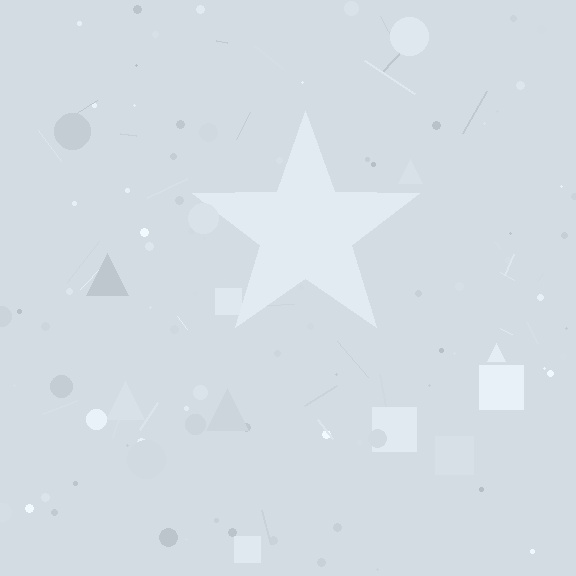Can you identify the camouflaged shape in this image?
The camouflaged shape is a star.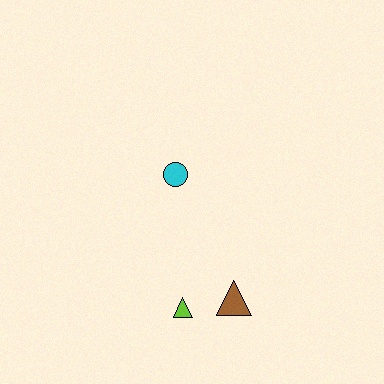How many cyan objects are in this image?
There is 1 cyan object.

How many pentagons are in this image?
There are no pentagons.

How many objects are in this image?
There are 3 objects.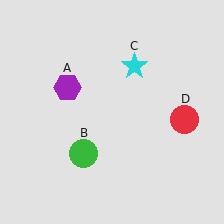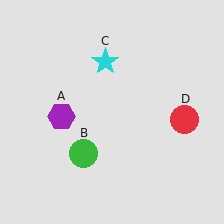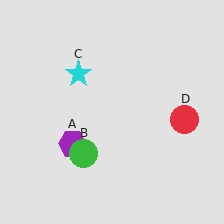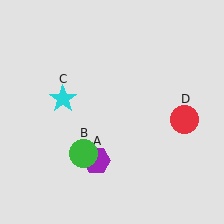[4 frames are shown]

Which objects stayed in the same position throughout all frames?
Green circle (object B) and red circle (object D) remained stationary.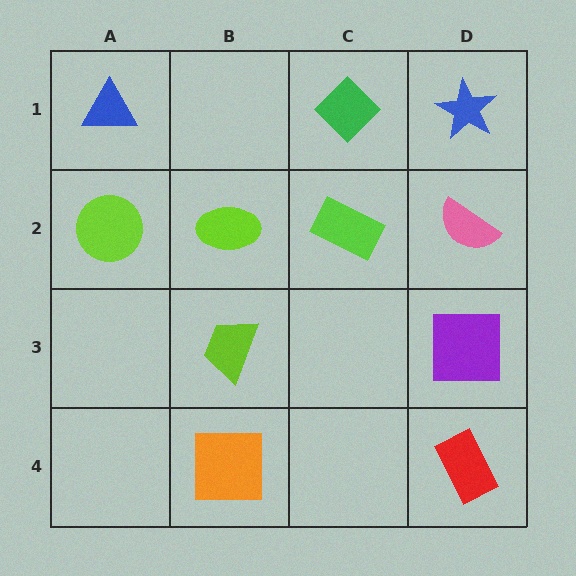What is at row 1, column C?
A green diamond.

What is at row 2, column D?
A pink semicircle.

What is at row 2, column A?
A lime circle.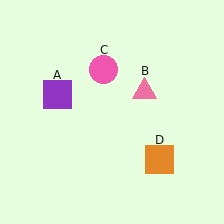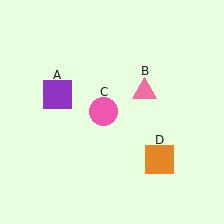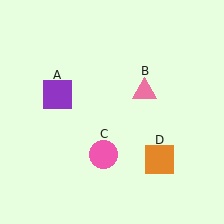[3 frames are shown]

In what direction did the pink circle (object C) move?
The pink circle (object C) moved down.